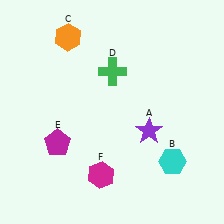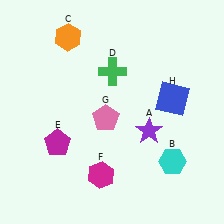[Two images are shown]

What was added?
A pink pentagon (G), a blue square (H) were added in Image 2.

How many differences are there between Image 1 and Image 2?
There are 2 differences between the two images.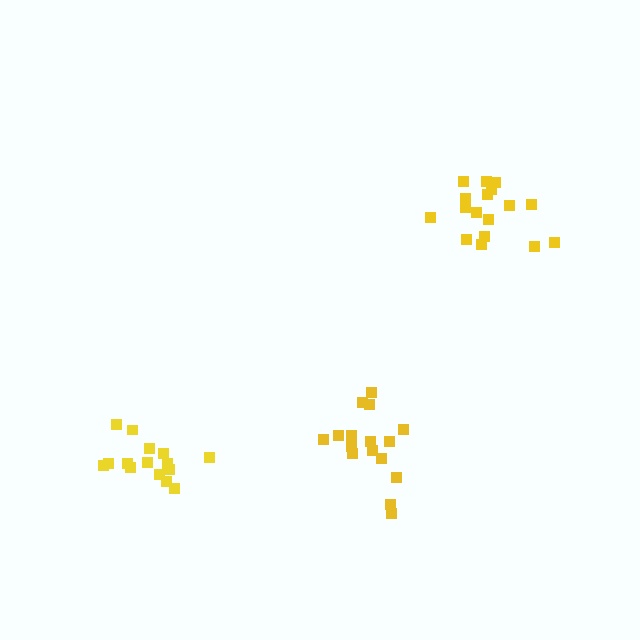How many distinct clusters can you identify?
There are 3 distinct clusters.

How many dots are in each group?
Group 1: 15 dots, Group 2: 17 dots, Group 3: 16 dots (48 total).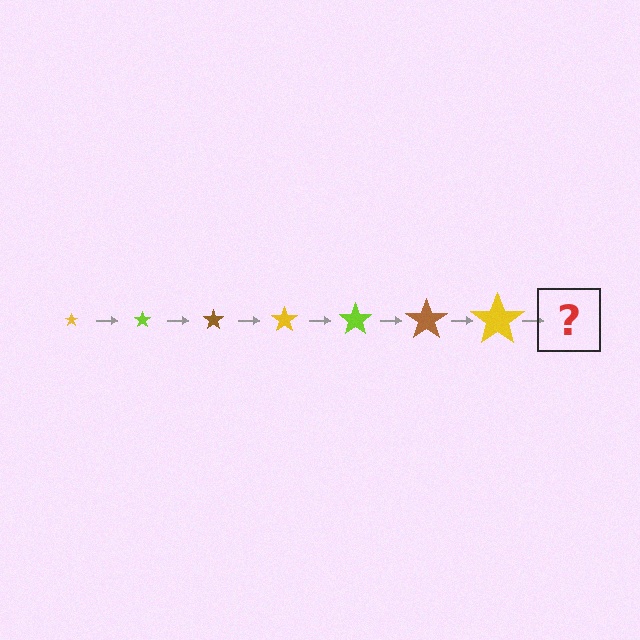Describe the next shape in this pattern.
It should be a lime star, larger than the previous one.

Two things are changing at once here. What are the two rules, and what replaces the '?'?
The two rules are that the star grows larger each step and the color cycles through yellow, lime, and brown. The '?' should be a lime star, larger than the previous one.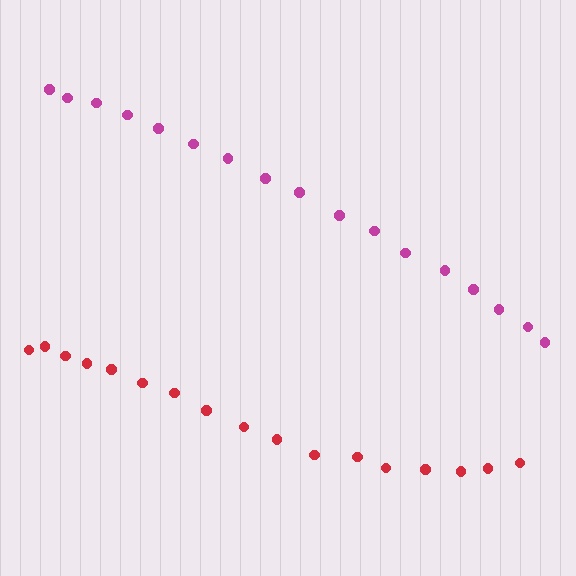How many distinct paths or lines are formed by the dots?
There are 2 distinct paths.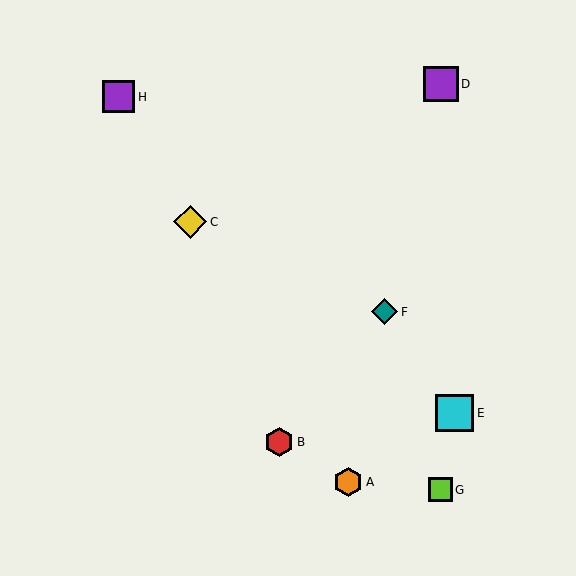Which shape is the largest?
The cyan square (labeled E) is the largest.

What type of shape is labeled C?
Shape C is a yellow diamond.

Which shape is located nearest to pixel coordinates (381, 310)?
The teal diamond (labeled F) at (385, 312) is nearest to that location.